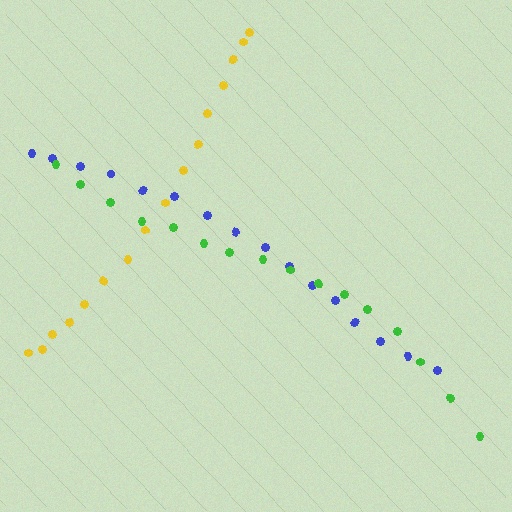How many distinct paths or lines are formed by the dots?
There are 3 distinct paths.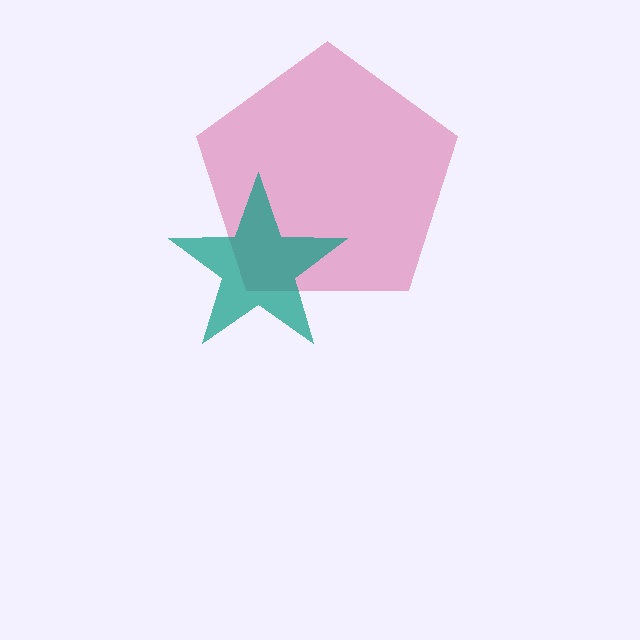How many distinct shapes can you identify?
There are 2 distinct shapes: a pink pentagon, a teal star.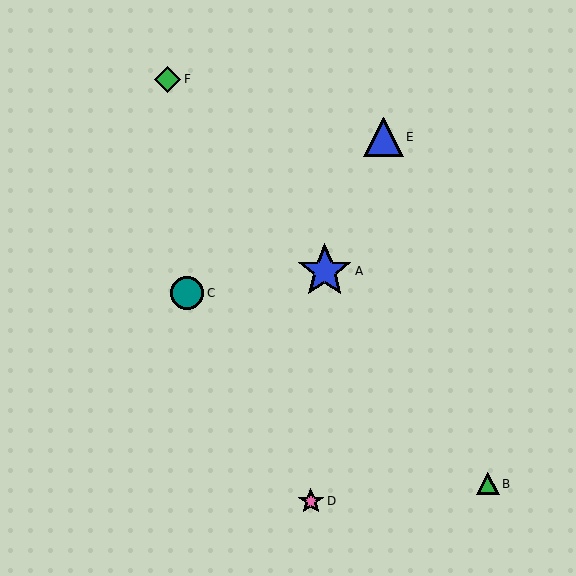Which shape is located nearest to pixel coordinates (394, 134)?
The blue triangle (labeled E) at (383, 137) is nearest to that location.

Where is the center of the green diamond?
The center of the green diamond is at (167, 79).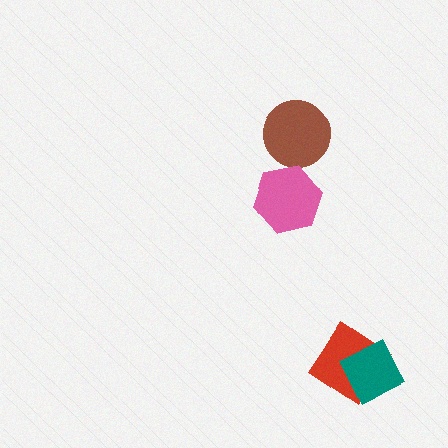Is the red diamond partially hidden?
Yes, it is partially covered by another shape.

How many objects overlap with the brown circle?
0 objects overlap with the brown circle.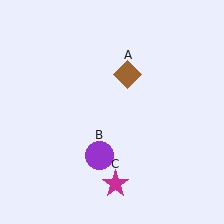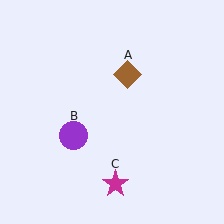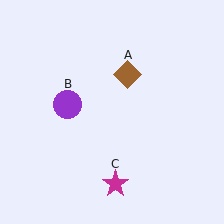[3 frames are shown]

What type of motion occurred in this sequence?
The purple circle (object B) rotated clockwise around the center of the scene.